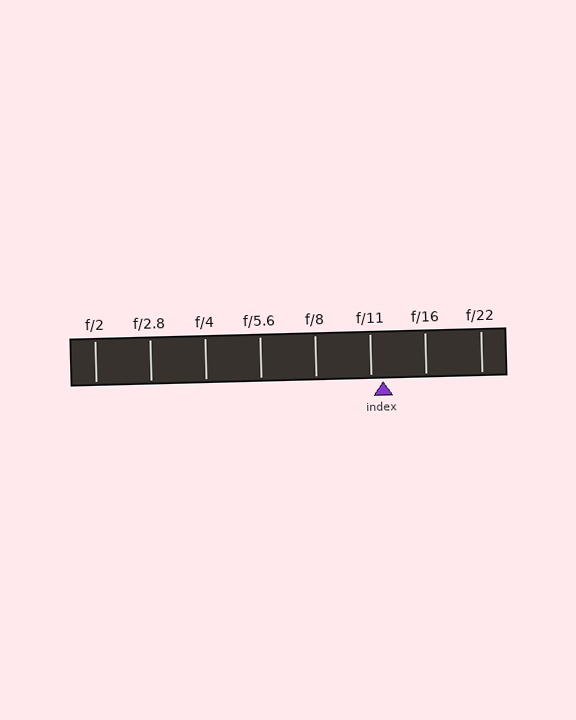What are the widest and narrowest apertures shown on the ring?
The widest aperture shown is f/2 and the narrowest is f/22.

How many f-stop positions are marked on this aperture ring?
There are 8 f-stop positions marked.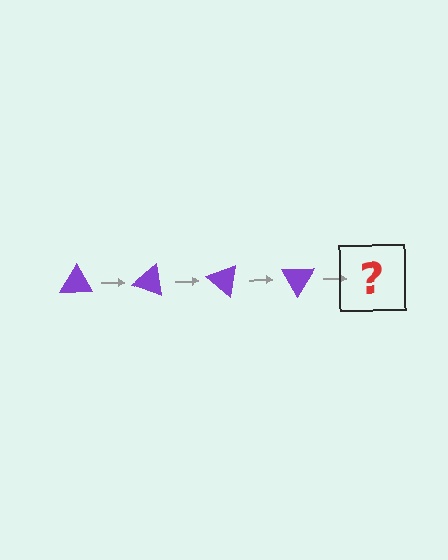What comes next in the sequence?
The next element should be a purple triangle rotated 80 degrees.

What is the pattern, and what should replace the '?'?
The pattern is that the triangle rotates 20 degrees each step. The '?' should be a purple triangle rotated 80 degrees.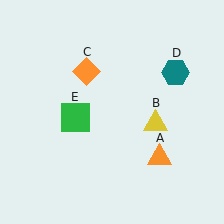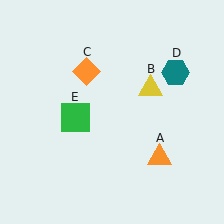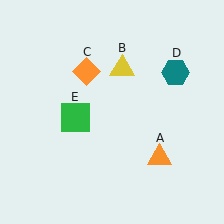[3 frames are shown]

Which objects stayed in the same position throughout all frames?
Orange triangle (object A) and orange diamond (object C) and teal hexagon (object D) and green square (object E) remained stationary.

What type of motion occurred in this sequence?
The yellow triangle (object B) rotated counterclockwise around the center of the scene.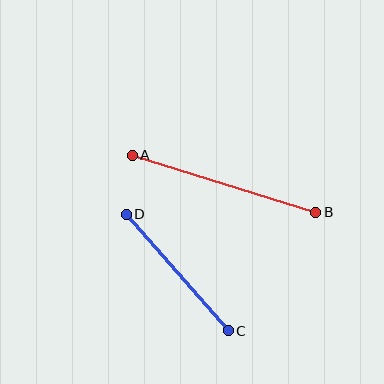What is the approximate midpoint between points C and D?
The midpoint is at approximately (177, 272) pixels.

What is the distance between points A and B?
The distance is approximately 192 pixels.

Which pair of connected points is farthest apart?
Points A and B are farthest apart.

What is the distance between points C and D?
The distance is approximately 155 pixels.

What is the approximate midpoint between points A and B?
The midpoint is at approximately (224, 184) pixels.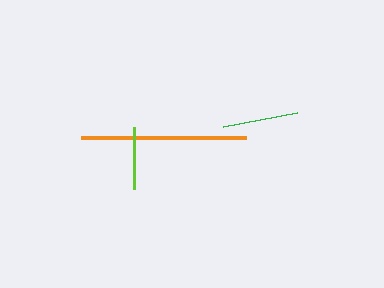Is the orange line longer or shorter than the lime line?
The orange line is longer than the lime line.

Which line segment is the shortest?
The lime line is the shortest at approximately 62 pixels.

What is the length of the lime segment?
The lime segment is approximately 62 pixels long.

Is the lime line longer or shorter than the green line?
The green line is longer than the lime line.